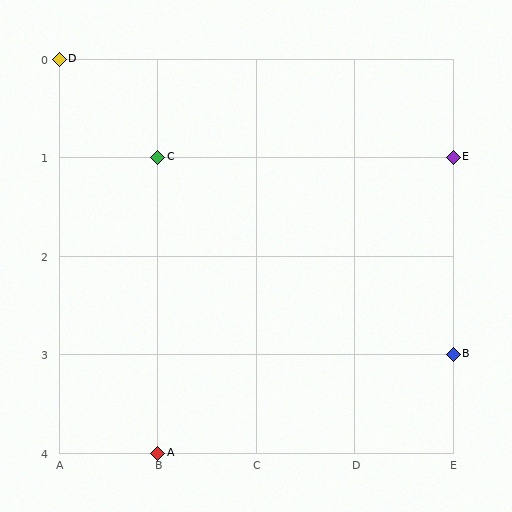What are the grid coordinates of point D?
Point D is at grid coordinates (A, 0).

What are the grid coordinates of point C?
Point C is at grid coordinates (B, 1).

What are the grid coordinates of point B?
Point B is at grid coordinates (E, 3).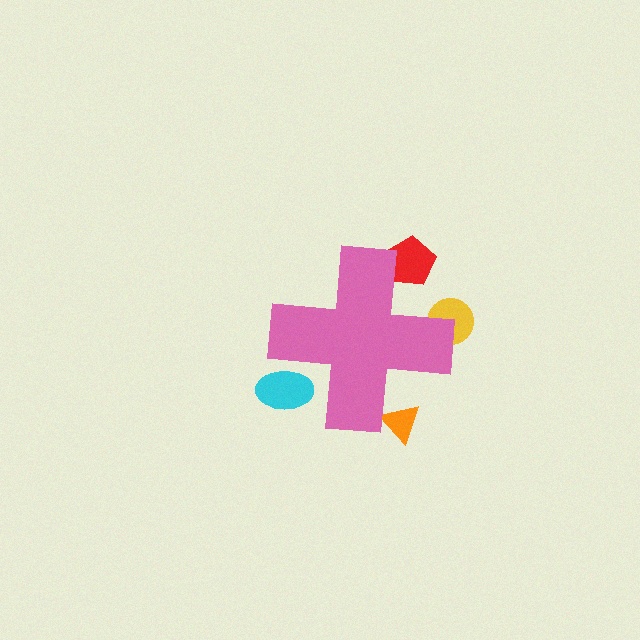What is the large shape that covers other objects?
A pink cross.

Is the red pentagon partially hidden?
Yes, the red pentagon is partially hidden behind the pink cross.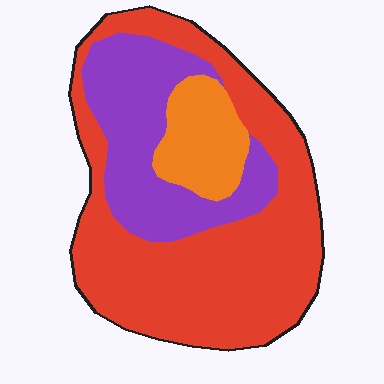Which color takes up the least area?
Orange, at roughly 15%.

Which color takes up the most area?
Red, at roughly 60%.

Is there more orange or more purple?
Purple.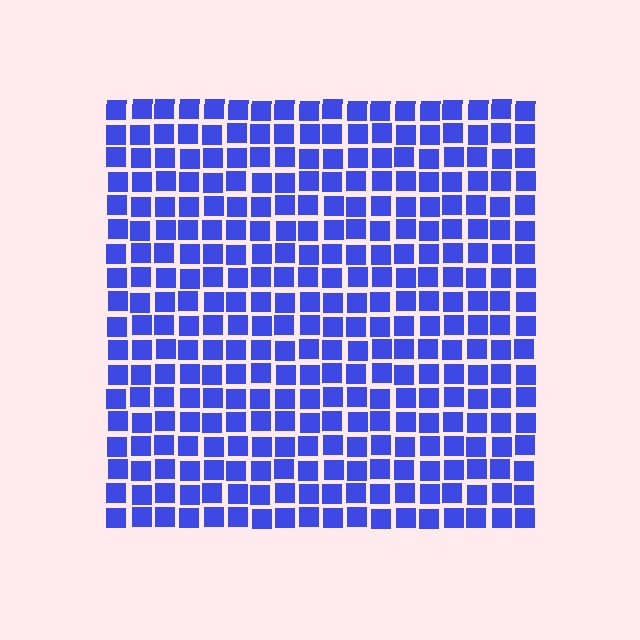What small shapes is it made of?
It is made of small squares.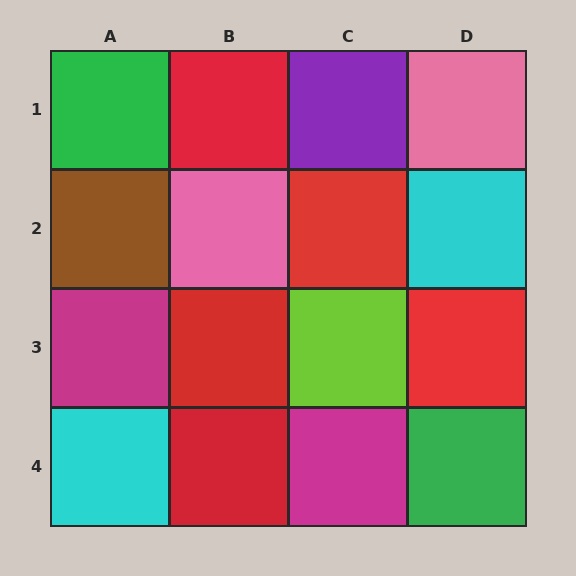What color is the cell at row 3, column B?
Red.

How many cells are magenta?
2 cells are magenta.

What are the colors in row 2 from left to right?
Brown, pink, red, cyan.